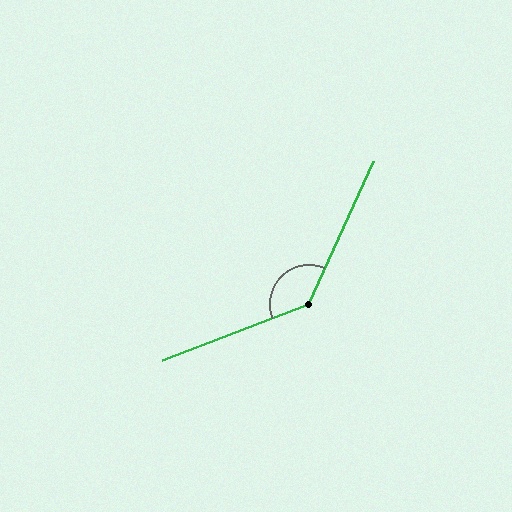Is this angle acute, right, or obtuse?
It is obtuse.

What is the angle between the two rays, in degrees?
Approximately 135 degrees.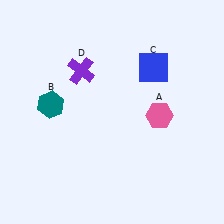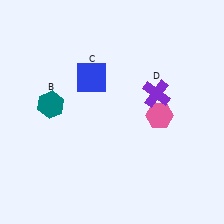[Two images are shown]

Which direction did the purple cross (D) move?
The purple cross (D) moved right.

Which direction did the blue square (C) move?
The blue square (C) moved left.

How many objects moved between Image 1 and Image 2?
2 objects moved between the two images.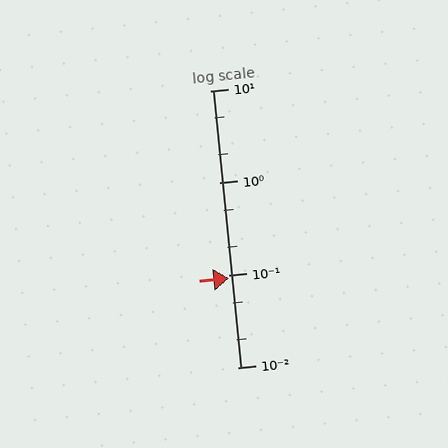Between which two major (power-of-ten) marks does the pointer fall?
The pointer is between 0.01 and 0.1.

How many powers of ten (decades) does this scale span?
The scale spans 3 decades, from 0.01 to 10.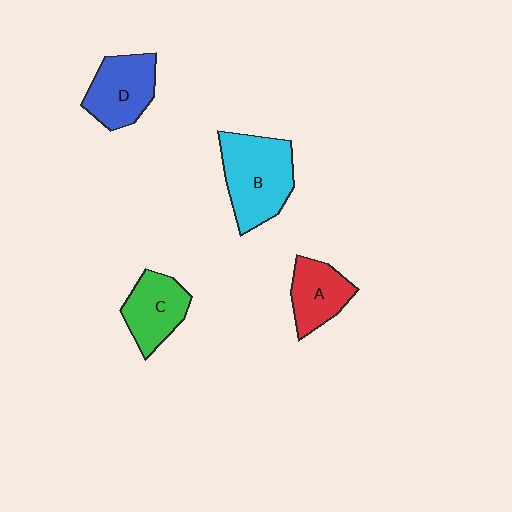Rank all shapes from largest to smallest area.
From largest to smallest: B (cyan), D (blue), C (green), A (red).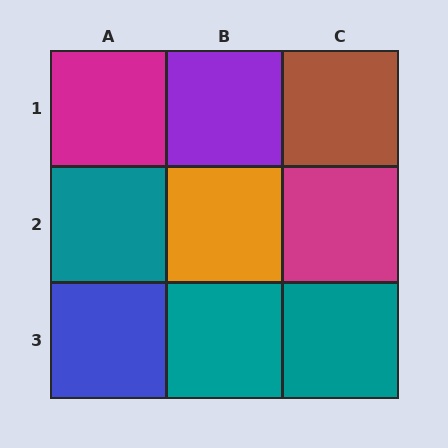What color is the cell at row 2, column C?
Magenta.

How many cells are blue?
1 cell is blue.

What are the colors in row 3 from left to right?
Blue, teal, teal.